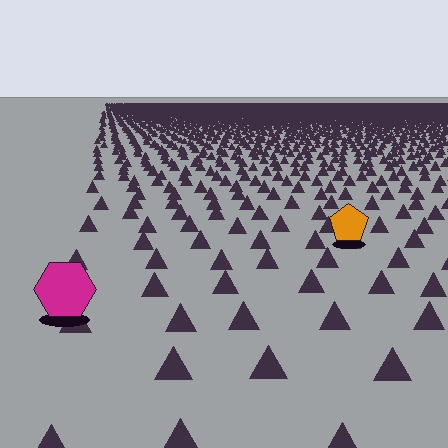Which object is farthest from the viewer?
The orange pentagon is farthest from the viewer. It appears smaller and the ground texture around it is denser.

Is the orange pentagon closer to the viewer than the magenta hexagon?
No. The magenta hexagon is closer — you can tell from the texture gradient: the ground texture is coarser near it.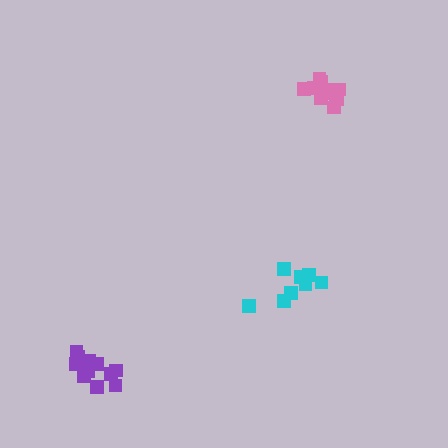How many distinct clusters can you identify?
There are 3 distinct clusters.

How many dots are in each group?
Group 1: 8 dots, Group 2: 11 dots, Group 3: 11 dots (30 total).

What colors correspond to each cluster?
The clusters are colored: cyan, purple, pink.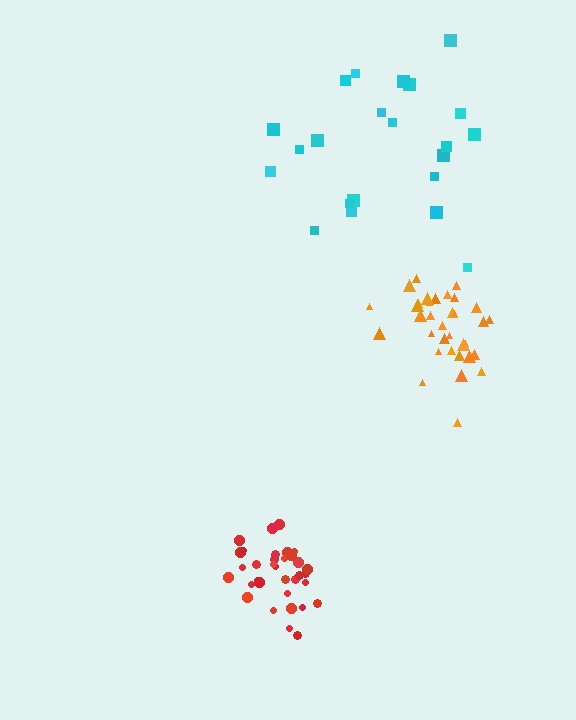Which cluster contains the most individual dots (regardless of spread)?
Red (34).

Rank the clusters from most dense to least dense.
red, orange, cyan.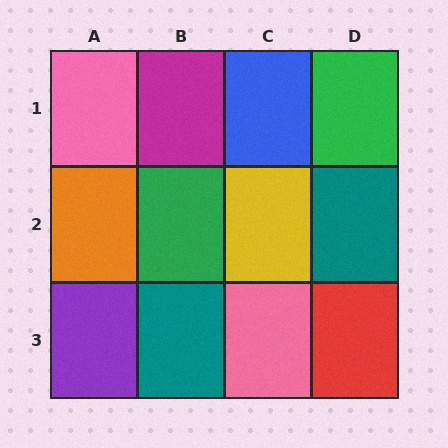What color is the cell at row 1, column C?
Blue.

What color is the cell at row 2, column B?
Green.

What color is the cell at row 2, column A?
Orange.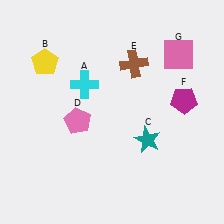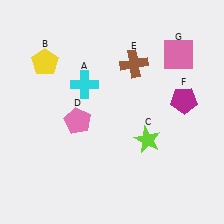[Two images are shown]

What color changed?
The star (C) changed from teal in Image 1 to lime in Image 2.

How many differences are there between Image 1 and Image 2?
There is 1 difference between the two images.